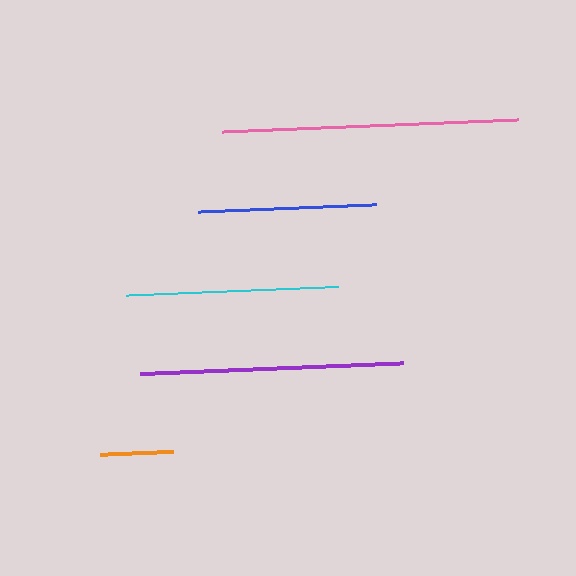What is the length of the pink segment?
The pink segment is approximately 297 pixels long.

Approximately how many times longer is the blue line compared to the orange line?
The blue line is approximately 2.4 times the length of the orange line.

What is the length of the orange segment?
The orange segment is approximately 72 pixels long.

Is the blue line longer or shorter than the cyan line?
The cyan line is longer than the blue line.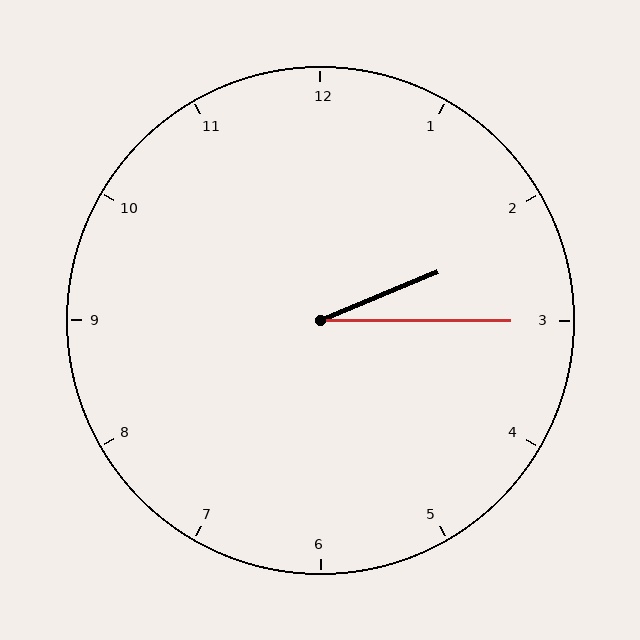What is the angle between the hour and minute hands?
Approximately 22 degrees.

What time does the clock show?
2:15.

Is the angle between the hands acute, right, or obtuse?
It is acute.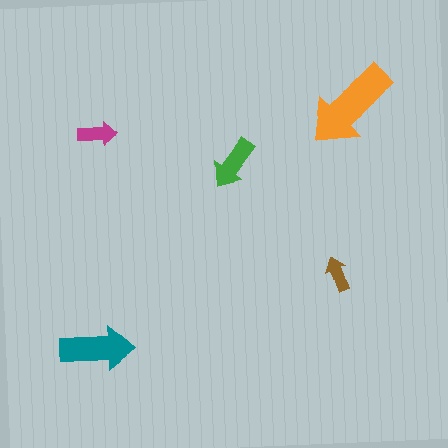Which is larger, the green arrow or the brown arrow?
The green one.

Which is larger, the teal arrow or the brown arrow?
The teal one.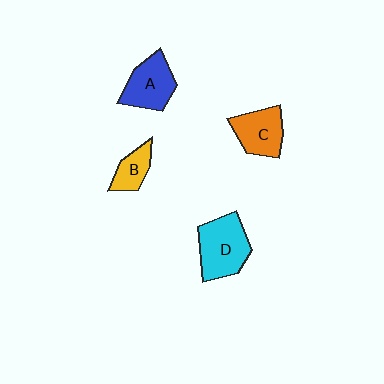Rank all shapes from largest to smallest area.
From largest to smallest: D (cyan), A (blue), C (orange), B (yellow).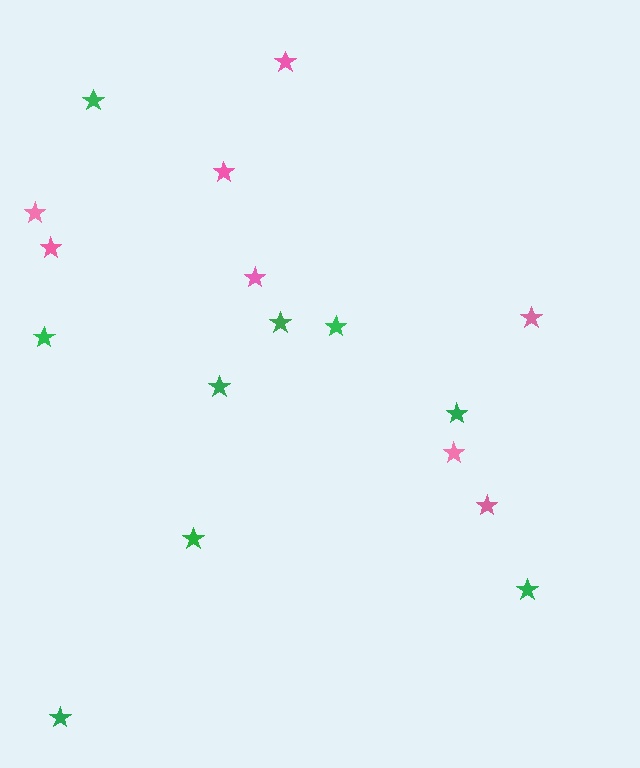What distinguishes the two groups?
There are 2 groups: one group of green stars (9) and one group of pink stars (8).